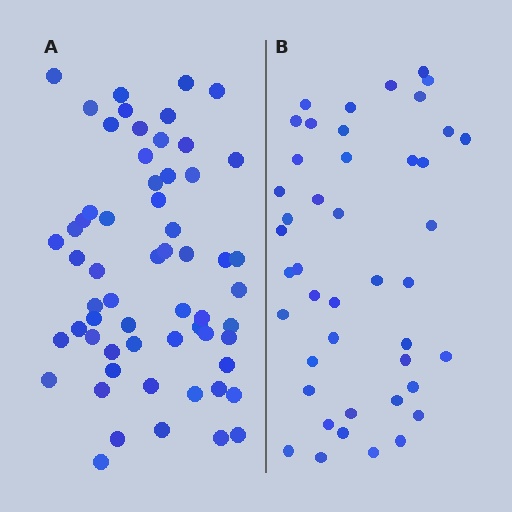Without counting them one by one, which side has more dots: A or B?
Region A (the left region) has more dots.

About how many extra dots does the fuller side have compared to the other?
Region A has approximately 15 more dots than region B.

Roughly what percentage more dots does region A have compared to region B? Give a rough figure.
About 35% more.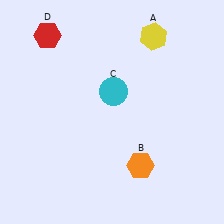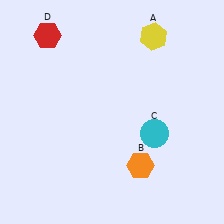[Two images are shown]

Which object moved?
The cyan circle (C) moved down.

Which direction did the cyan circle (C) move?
The cyan circle (C) moved down.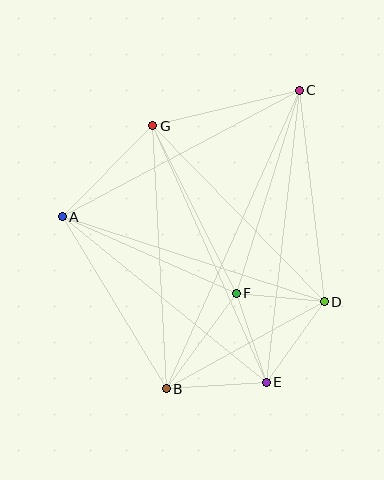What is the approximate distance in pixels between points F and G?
The distance between F and G is approximately 187 pixels.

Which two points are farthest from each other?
Points B and C are farthest from each other.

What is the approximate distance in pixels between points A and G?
The distance between A and G is approximately 128 pixels.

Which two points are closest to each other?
Points D and F are closest to each other.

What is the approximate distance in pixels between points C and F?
The distance between C and F is approximately 212 pixels.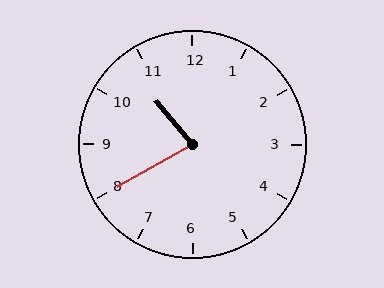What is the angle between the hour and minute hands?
Approximately 80 degrees.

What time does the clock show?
10:40.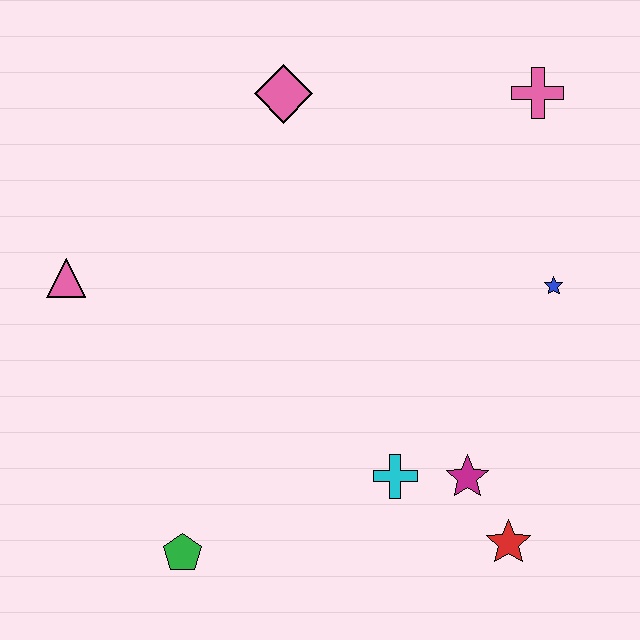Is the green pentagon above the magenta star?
No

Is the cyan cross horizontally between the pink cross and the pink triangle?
Yes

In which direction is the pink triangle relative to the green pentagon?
The pink triangle is above the green pentagon.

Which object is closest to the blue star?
The pink cross is closest to the blue star.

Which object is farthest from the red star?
The pink triangle is farthest from the red star.